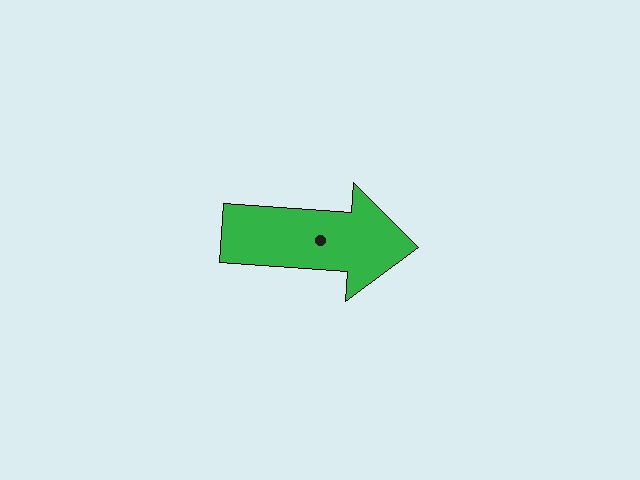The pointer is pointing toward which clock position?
Roughly 3 o'clock.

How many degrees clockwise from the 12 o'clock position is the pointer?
Approximately 94 degrees.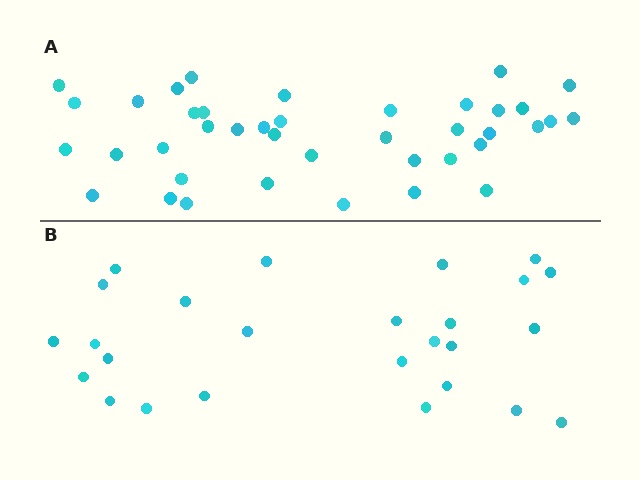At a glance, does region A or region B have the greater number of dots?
Region A (the top region) has more dots.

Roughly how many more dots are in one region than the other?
Region A has approximately 15 more dots than region B.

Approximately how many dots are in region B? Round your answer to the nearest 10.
About 30 dots. (The exact count is 26, which rounds to 30.)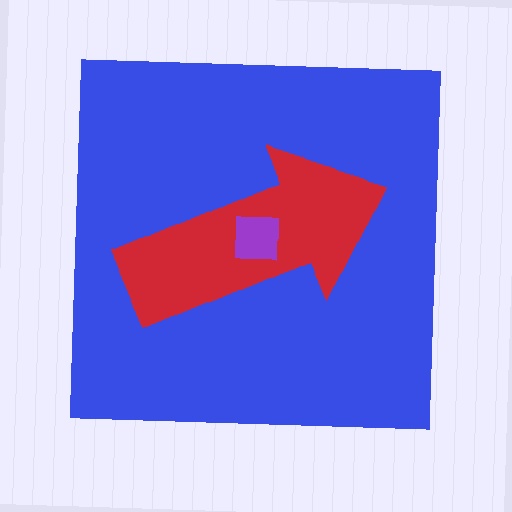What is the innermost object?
The purple square.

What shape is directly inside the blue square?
The red arrow.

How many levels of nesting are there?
3.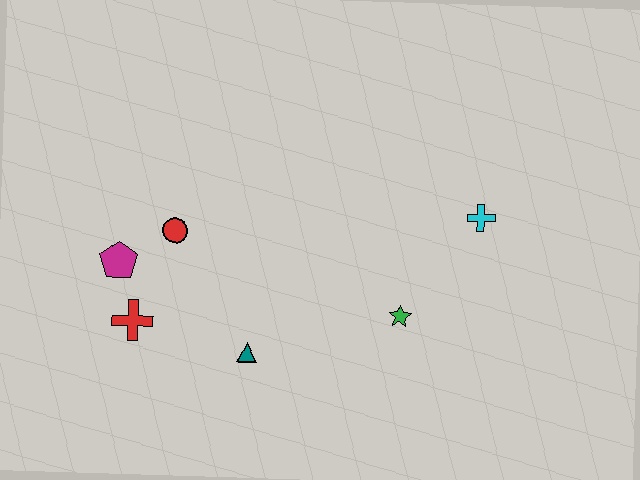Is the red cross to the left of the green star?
Yes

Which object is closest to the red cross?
The magenta pentagon is closest to the red cross.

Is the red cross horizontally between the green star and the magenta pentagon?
Yes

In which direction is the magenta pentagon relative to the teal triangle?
The magenta pentagon is to the left of the teal triangle.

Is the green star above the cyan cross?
No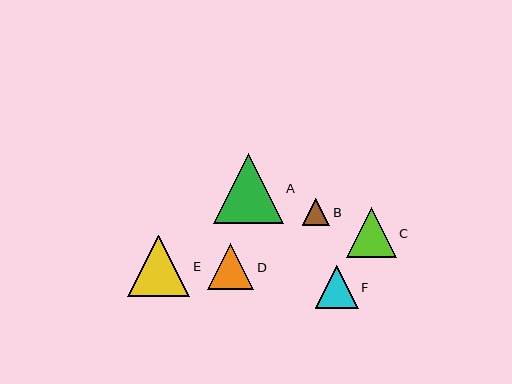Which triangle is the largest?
Triangle A is the largest with a size of approximately 70 pixels.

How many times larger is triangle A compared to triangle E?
Triangle A is approximately 1.1 times the size of triangle E.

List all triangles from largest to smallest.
From largest to smallest: A, E, C, D, F, B.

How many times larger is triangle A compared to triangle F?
Triangle A is approximately 1.6 times the size of triangle F.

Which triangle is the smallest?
Triangle B is the smallest with a size of approximately 27 pixels.